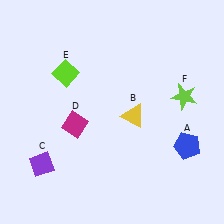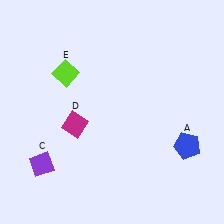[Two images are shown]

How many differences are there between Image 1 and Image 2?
There are 2 differences between the two images.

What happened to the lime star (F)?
The lime star (F) was removed in Image 2. It was in the top-right area of Image 1.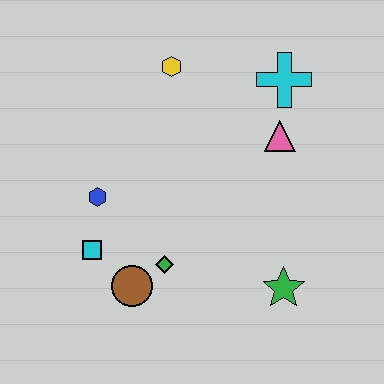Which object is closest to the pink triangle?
The cyan cross is closest to the pink triangle.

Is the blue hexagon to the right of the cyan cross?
No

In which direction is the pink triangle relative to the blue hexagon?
The pink triangle is to the right of the blue hexagon.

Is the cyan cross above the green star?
Yes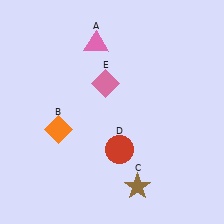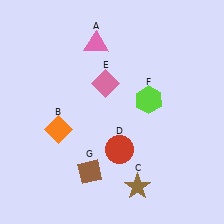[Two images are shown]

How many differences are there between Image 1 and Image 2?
There are 2 differences between the two images.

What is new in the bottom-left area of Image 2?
A brown diamond (G) was added in the bottom-left area of Image 2.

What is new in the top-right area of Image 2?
A lime hexagon (F) was added in the top-right area of Image 2.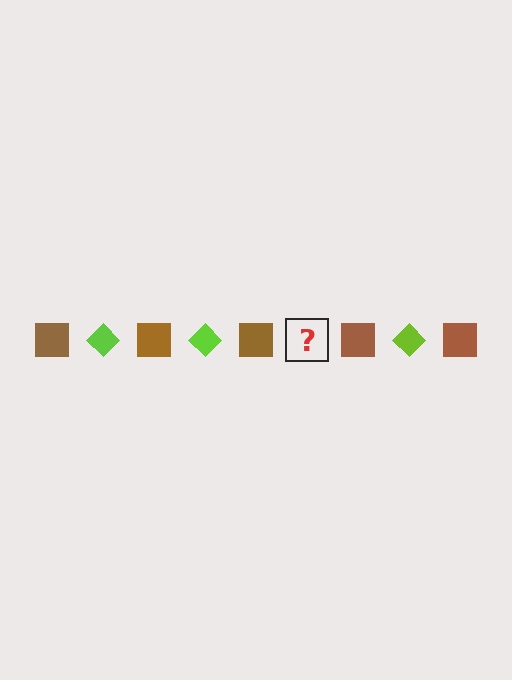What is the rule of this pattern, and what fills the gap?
The rule is that the pattern alternates between brown square and lime diamond. The gap should be filled with a lime diamond.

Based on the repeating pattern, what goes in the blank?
The blank should be a lime diamond.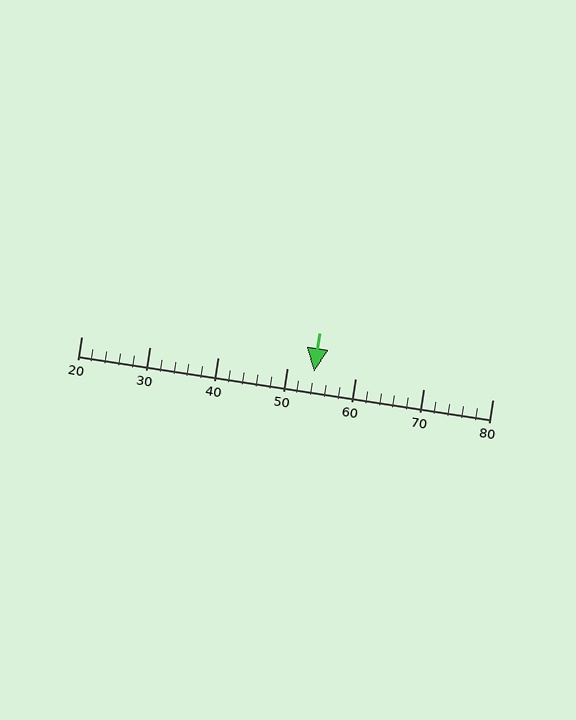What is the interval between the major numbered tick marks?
The major tick marks are spaced 10 units apart.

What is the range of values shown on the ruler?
The ruler shows values from 20 to 80.